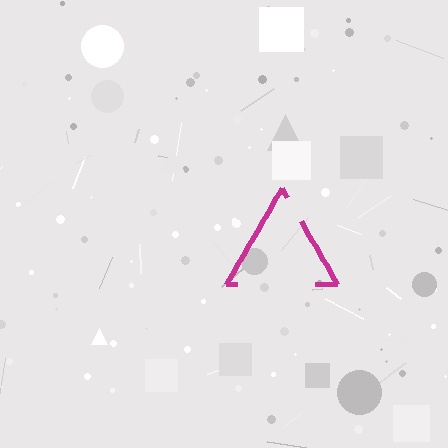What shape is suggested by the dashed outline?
The dashed outline suggests a triangle.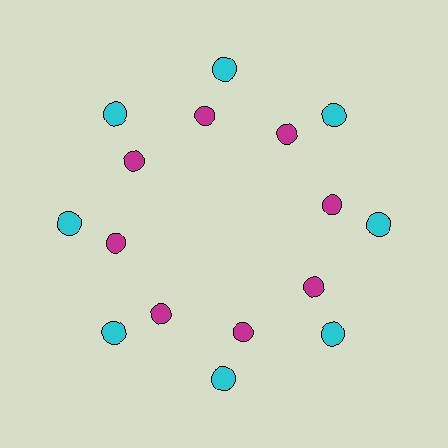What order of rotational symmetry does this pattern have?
This pattern has 8-fold rotational symmetry.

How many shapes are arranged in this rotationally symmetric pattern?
There are 16 shapes, arranged in 8 groups of 2.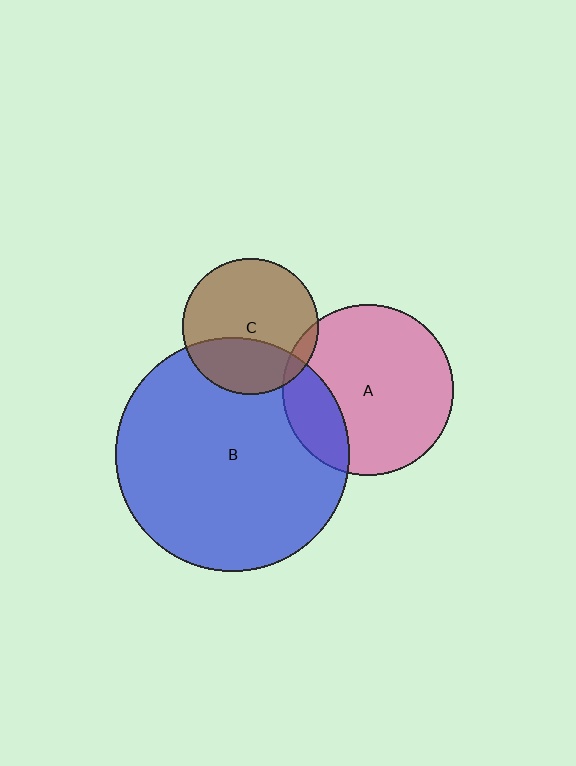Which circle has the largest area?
Circle B (blue).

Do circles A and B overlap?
Yes.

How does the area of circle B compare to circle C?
Approximately 3.0 times.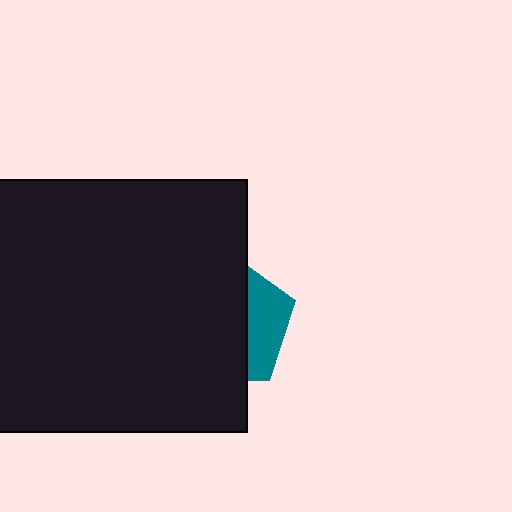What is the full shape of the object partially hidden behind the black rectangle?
The partially hidden object is a teal pentagon.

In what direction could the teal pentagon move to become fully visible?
The teal pentagon could move right. That would shift it out from behind the black rectangle entirely.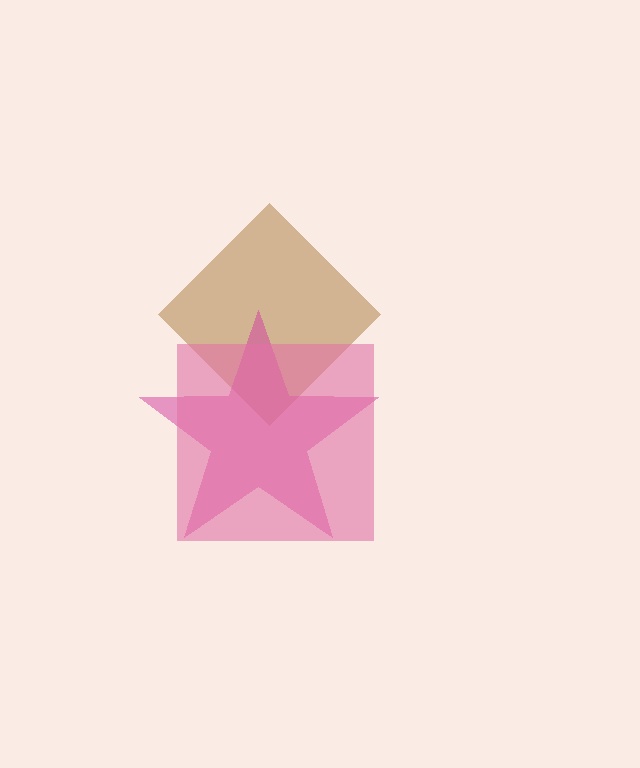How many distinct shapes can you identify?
There are 3 distinct shapes: a brown diamond, a magenta star, a pink square.